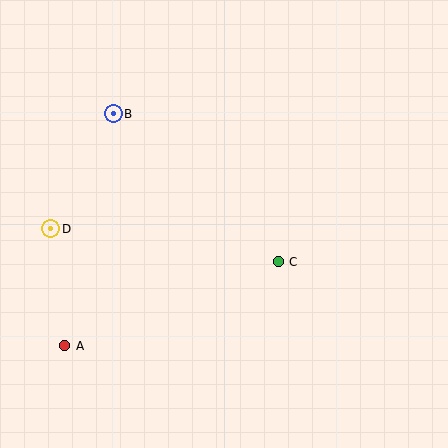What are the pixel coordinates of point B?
Point B is at (113, 114).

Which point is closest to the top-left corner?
Point B is closest to the top-left corner.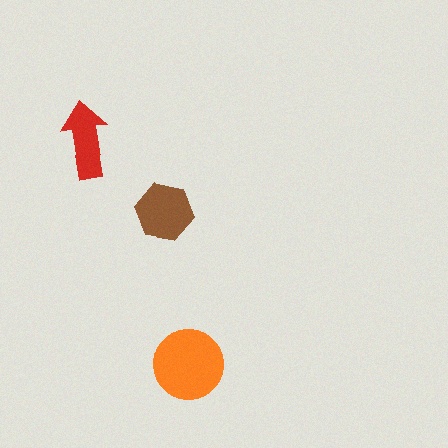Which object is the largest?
The orange circle.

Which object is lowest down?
The orange circle is bottommost.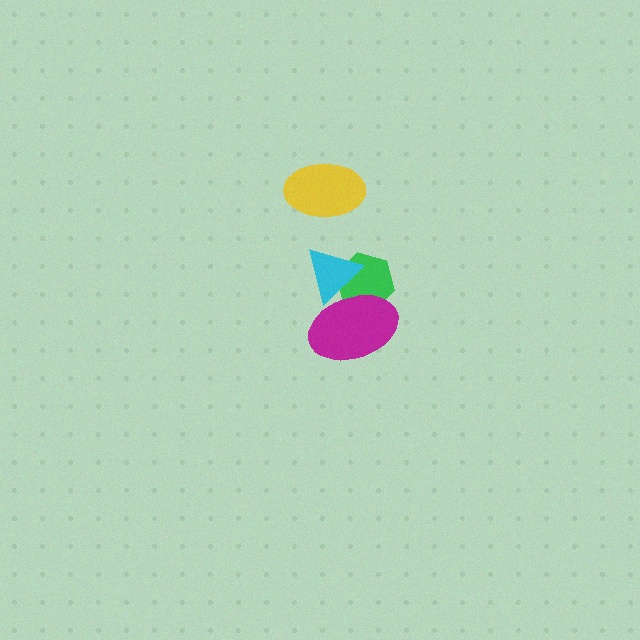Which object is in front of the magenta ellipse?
The cyan triangle is in front of the magenta ellipse.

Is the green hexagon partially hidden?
Yes, it is partially covered by another shape.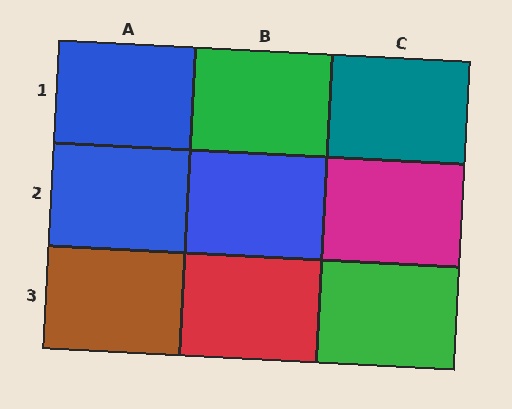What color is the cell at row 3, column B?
Red.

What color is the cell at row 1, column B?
Green.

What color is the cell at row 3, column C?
Green.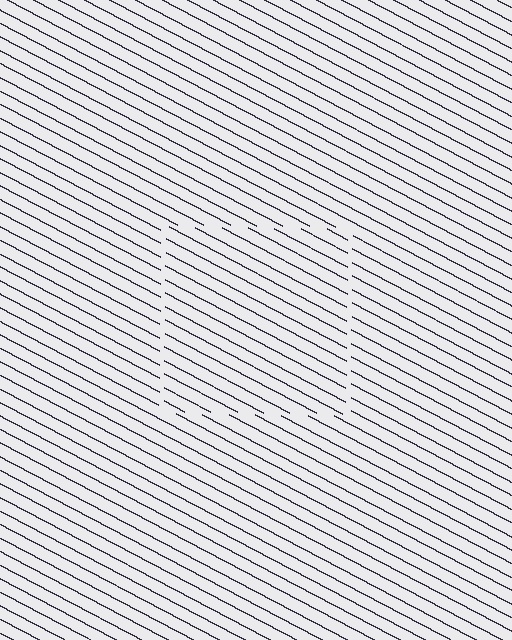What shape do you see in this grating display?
An illusory square. The interior of the shape contains the same grating, shifted by half a period — the contour is defined by the phase discontinuity where line-ends from the inner and outer gratings abut.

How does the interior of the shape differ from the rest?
The interior of the shape contains the same grating, shifted by half a period — the contour is defined by the phase discontinuity where line-ends from the inner and outer gratings abut.